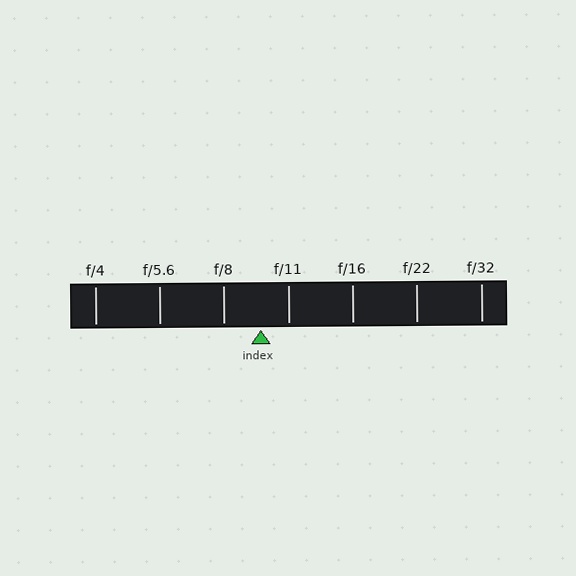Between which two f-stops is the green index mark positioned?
The index mark is between f/8 and f/11.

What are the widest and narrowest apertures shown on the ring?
The widest aperture shown is f/4 and the narrowest is f/32.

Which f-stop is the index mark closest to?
The index mark is closest to f/11.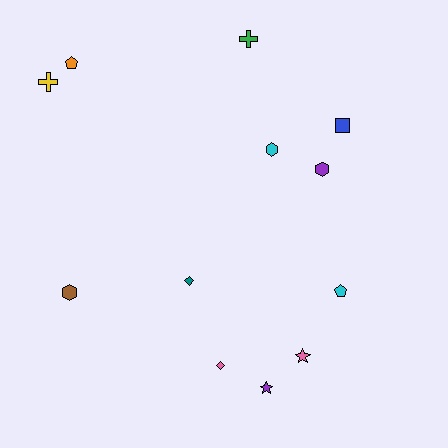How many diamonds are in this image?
There are 2 diamonds.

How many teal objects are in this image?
There is 1 teal object.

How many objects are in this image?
There are 12 objects.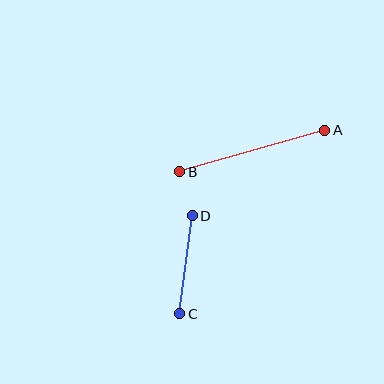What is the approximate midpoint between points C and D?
The midpoint is at approximately (186, 265) pixels.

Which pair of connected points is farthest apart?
Points A and B are farthest apart.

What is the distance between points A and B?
The distance is approximately 151 pixels.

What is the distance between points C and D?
The distance is approximately 99 pixels.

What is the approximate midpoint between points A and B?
The midpoint is at approximately (252, 151) pixels.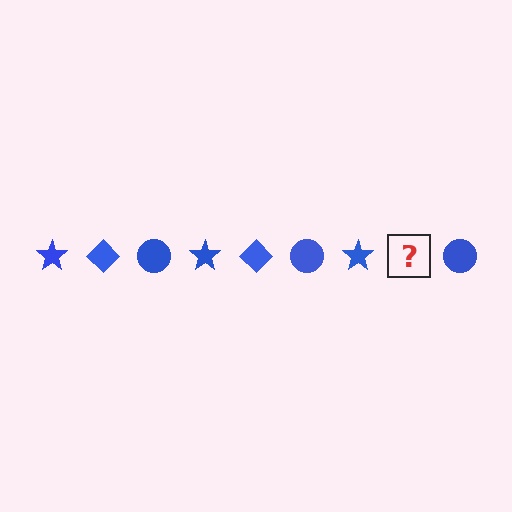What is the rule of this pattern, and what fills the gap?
The rule is that the pattern cycles through star, diamond, circle shapes in blue. The gap should be filled with a blue diamond.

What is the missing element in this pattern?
The missing element is a blue diamond.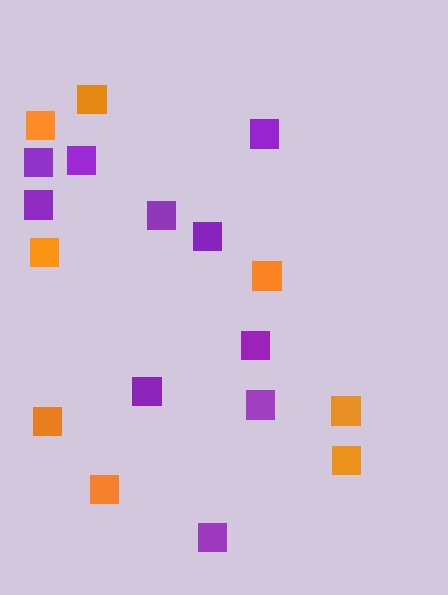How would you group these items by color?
There are 2 groups: one group of purple squares (10) and one group of orange squares (8).